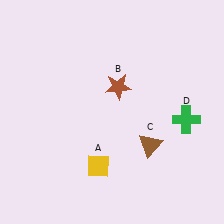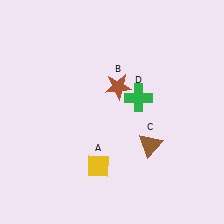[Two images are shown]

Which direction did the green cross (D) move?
The green cross (D) moved left.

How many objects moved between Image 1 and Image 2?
1 object moved between the two images.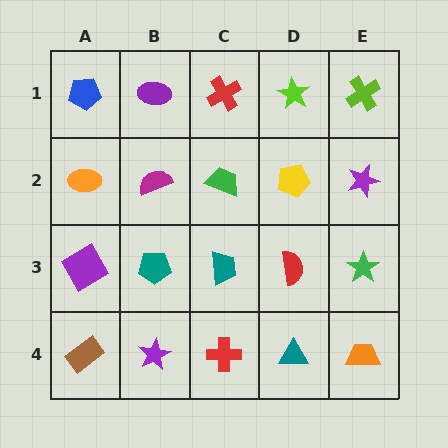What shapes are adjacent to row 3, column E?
A purple star (row 2, column E), an orange trapezoid (row 4, column E), a red semicircle (row 3, column D).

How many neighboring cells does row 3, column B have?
4.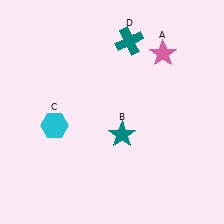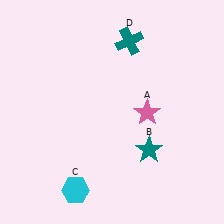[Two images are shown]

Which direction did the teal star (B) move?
The teal star (B) moved right.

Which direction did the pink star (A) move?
The pink star (A) moved down.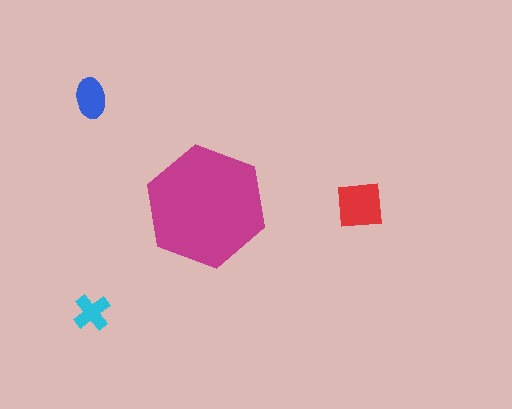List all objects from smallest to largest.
The cyan cross, the blue ellipse, the red square, the magenta hexagon.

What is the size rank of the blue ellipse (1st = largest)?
3rd.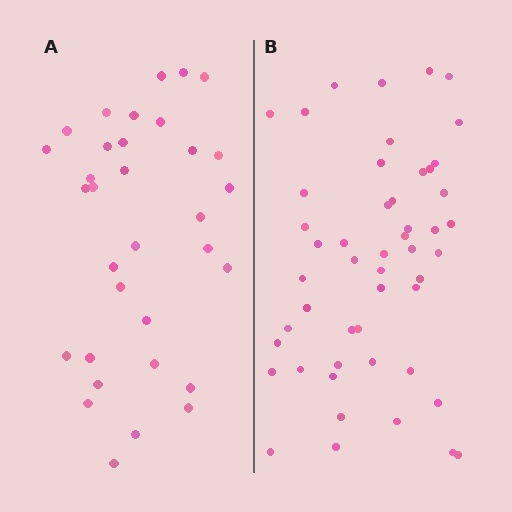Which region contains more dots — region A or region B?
Region B (the right region) has more dots.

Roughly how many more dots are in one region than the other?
Region B has approximately 15 more dots than region A.